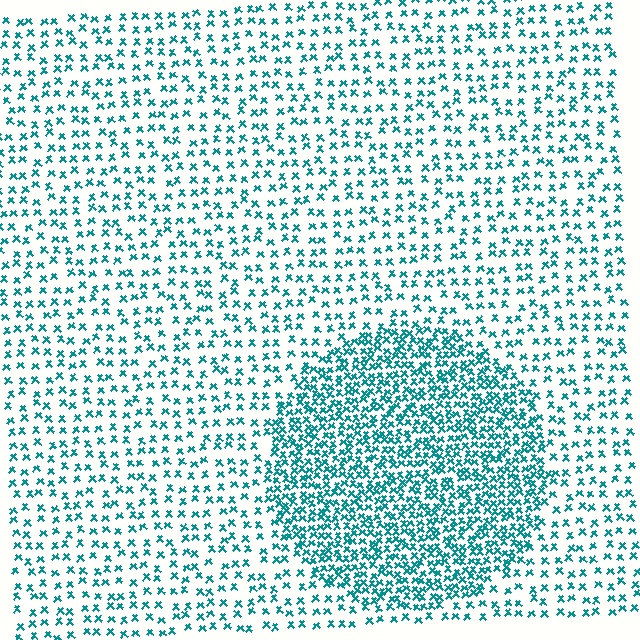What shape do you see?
I see a circle.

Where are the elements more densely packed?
The elements are more densely packed inside the circle boundary.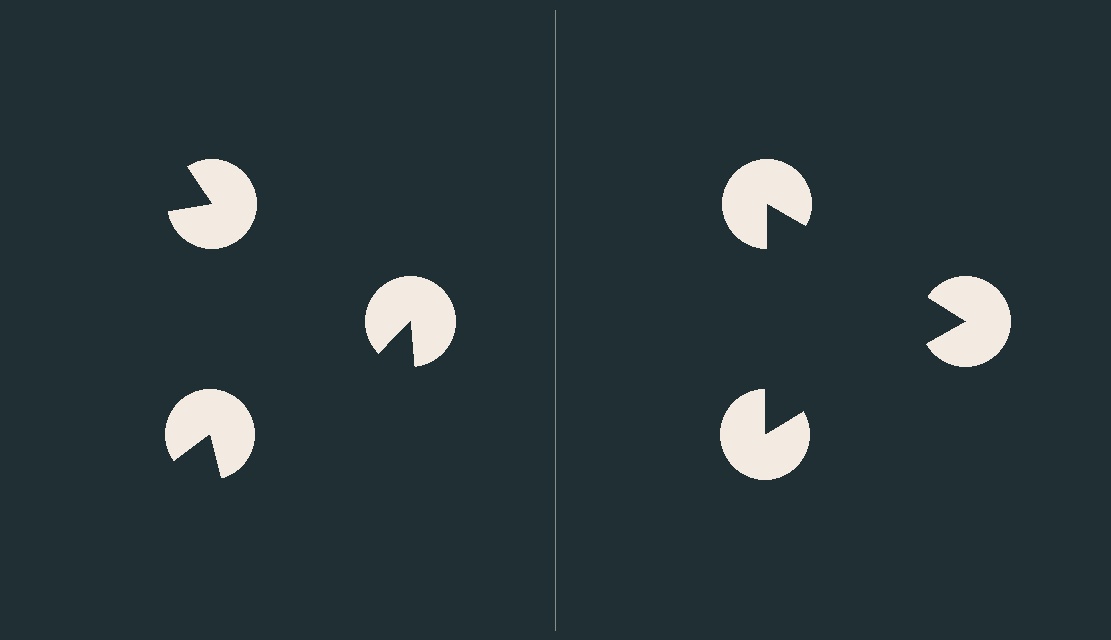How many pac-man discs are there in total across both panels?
6 — 3 on each side.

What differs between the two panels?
The pac-man discs are positioned identically on both sides; only the wedge orientations differ. On the right they align to a triangle; on the left they are misaligned.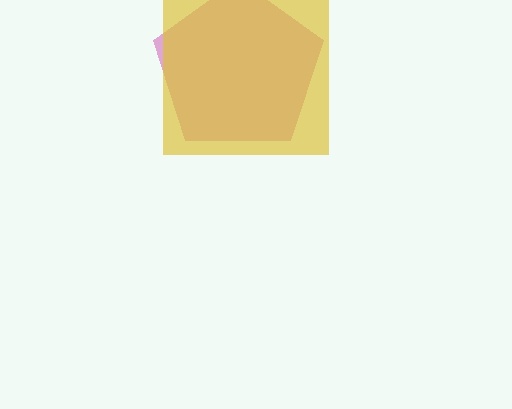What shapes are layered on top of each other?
The layered shapes are: a magenta pentagon, a yellow square.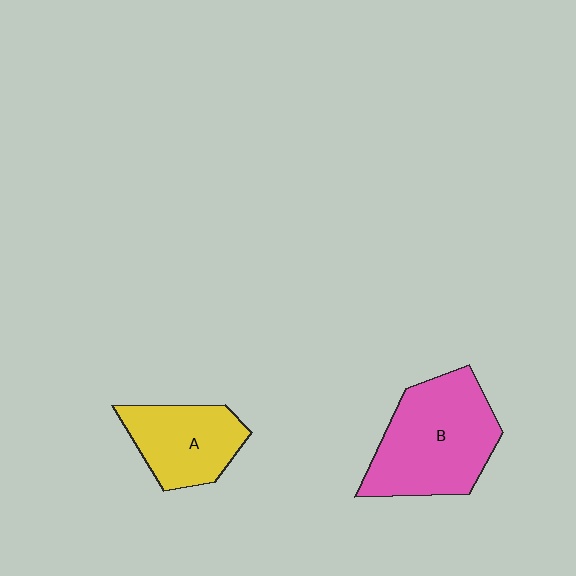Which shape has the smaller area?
Shape A (yellow).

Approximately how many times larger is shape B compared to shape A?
Approximately 1.6 times.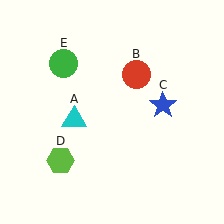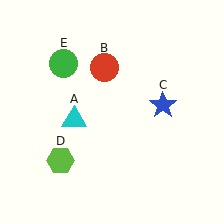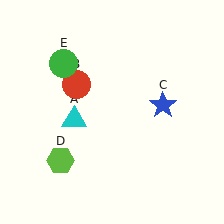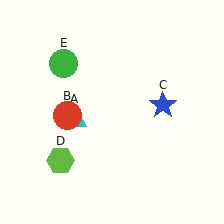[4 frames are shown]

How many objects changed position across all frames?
1 object changed position: red circle (object B).